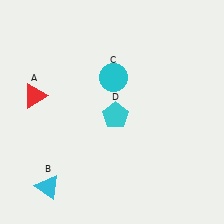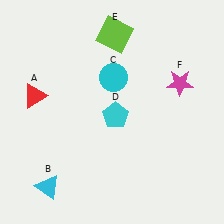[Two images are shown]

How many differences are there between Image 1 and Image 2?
There are 2 differences between the two images.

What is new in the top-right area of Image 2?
A lime square (E) was added in the top-right area of Image 2.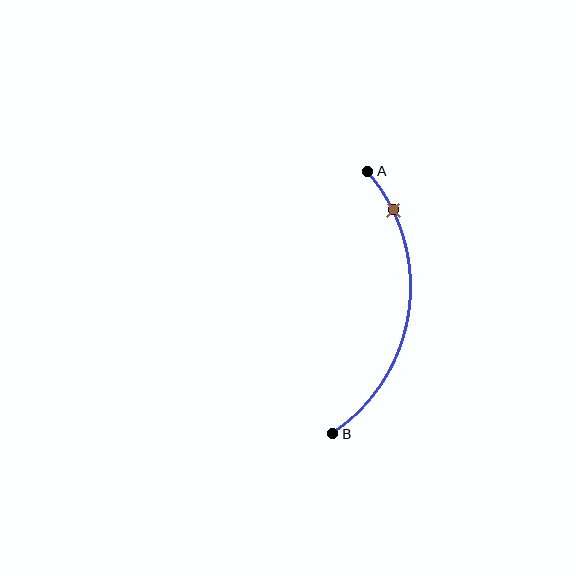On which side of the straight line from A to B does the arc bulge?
The arc bulges to the right of the straight line connecting A and B.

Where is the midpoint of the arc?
The arc midpoint is the point on the curve farthest from the straight line joining A and B. It sits to the right of that line.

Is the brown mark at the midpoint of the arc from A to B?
No. The brown mark lies on the arc but is closer to endpoint A. The arc midpoint would be at the point on the curve equidistant along the arc from both A and B.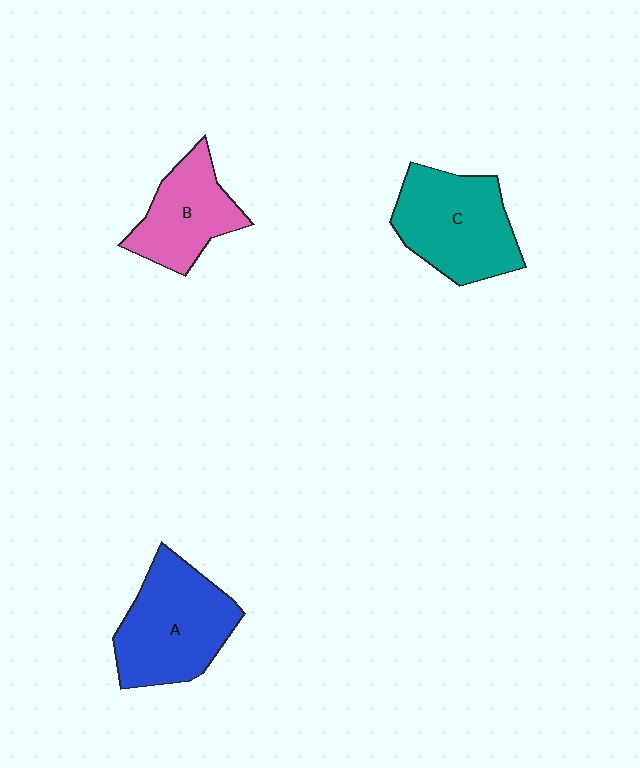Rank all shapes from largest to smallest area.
From largest to smallest: A (blue), C (teal), B (pink).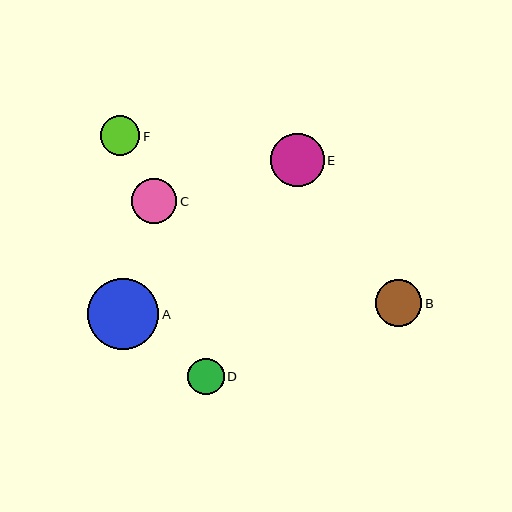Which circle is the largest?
Circle A is the largest with a size of approximately 71 pixels.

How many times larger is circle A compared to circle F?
Circle A is approximately 1.8 times the size of circle F.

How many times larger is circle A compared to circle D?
Circle A is approximately 1.9 times the size of circle D.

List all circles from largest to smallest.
From largest to smallest: A, E, B, C, F, D.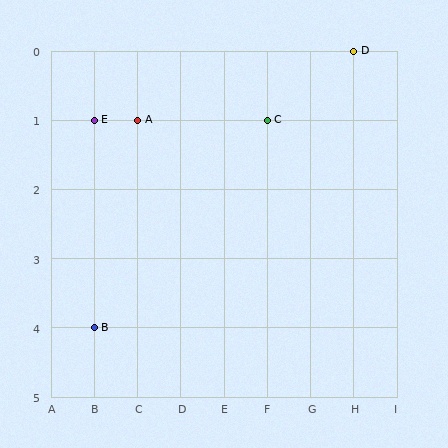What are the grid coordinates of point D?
Point D is at grid coordinates (H, 0).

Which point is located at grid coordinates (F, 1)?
Point C is at (F, 1).